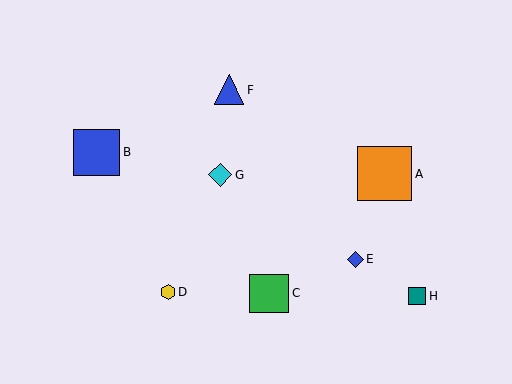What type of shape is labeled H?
Shape H is a teal square.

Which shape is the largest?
The orange square (labeled A) is the largest.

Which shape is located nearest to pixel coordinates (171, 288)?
The yellow hexagon (labeled D) at (168, 292) is nearest to that location.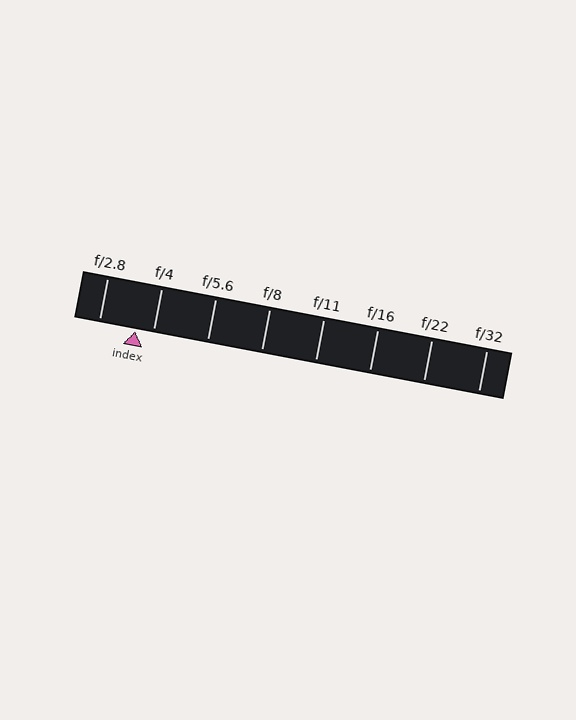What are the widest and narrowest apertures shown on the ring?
The widest aperture shown is f/2.8 and the narrowest is f/32.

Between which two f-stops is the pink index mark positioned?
The index mark is between f/2.8 and f/4.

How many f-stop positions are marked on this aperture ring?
There are 8 f-stop positions marked.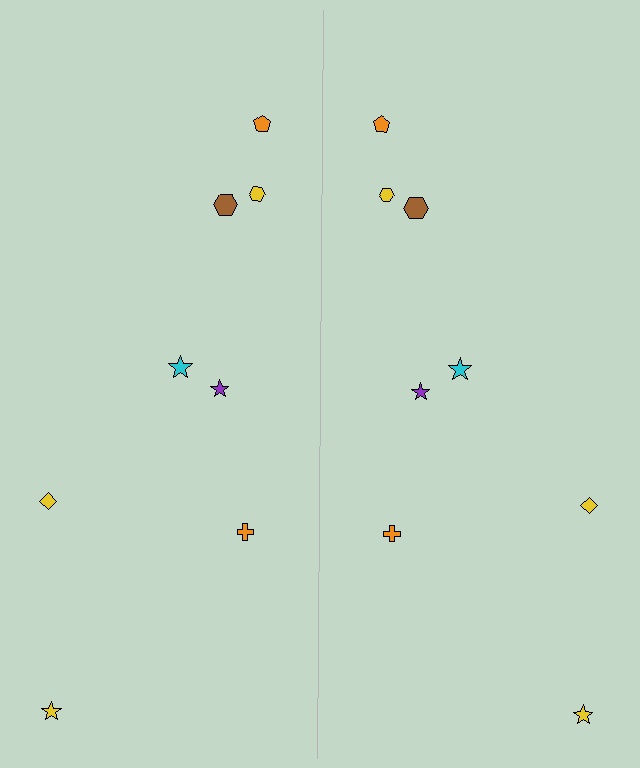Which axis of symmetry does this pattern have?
The pattern has a vertical axis of symmetry running through the center of the image.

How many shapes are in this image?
There are 16 shapes in this image.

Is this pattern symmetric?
Yes, this pattern has bilateral (reflection) symmetry.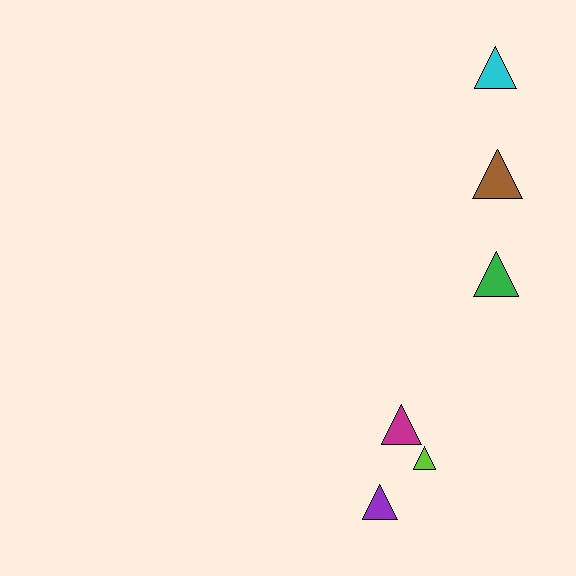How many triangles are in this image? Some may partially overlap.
There are 6 triangles.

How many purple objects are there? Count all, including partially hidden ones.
There is 1 purple object.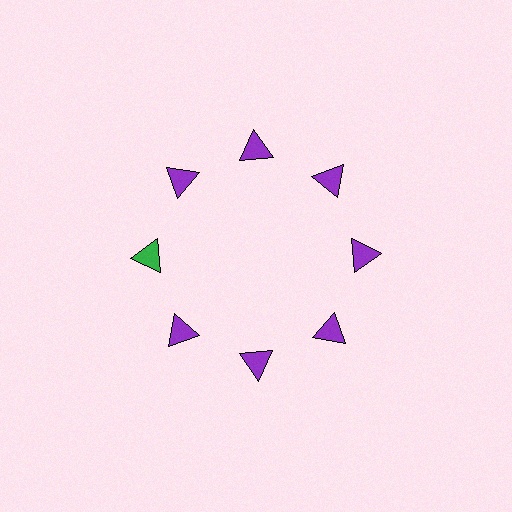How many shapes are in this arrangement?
There are 8 shapes arranged in a ring pattern.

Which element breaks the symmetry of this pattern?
The green triangle at roughly the 9 o'clock position breaks the symmetry. All other shapes are purple triangles.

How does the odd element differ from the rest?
It has a different color: green instead of purple.